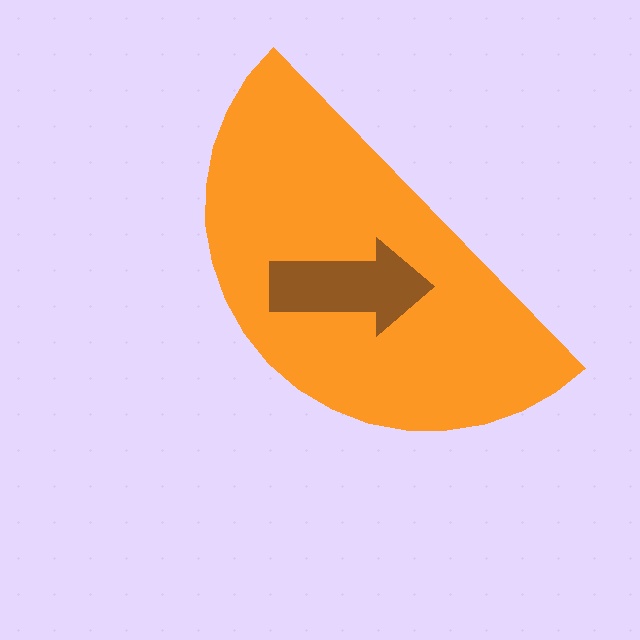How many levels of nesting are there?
2.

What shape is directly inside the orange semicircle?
The brown arrow.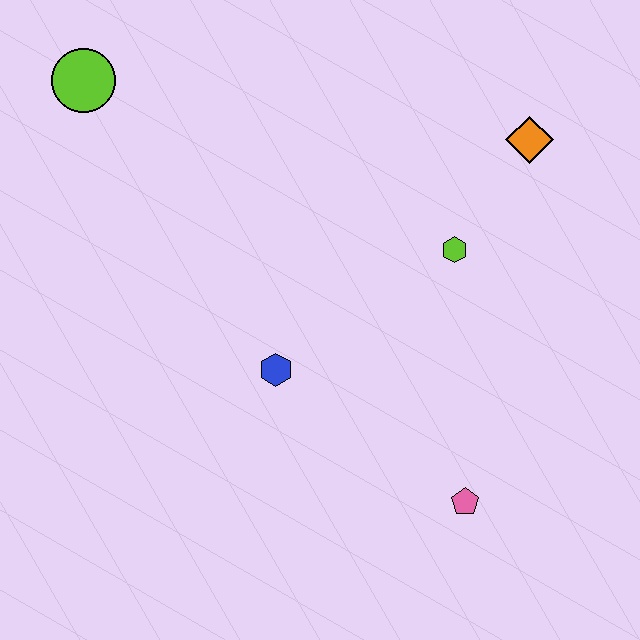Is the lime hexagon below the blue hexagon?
No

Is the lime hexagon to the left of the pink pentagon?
Yes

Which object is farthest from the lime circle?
The pink pentagon is farthest from the lime circle.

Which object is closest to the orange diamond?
The lime hexagon is closest to the orange diamond.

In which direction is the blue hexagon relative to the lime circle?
The blue hexagon is below the lime circle.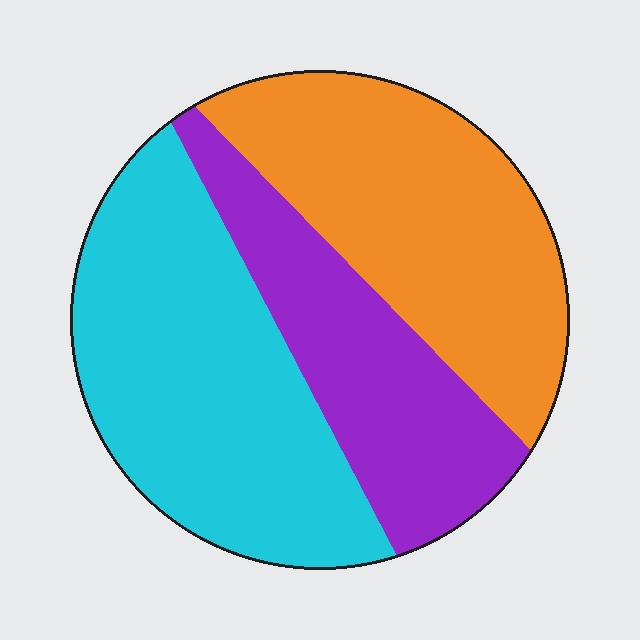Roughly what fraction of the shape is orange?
Orange takes up about one third (1/3) of the shape.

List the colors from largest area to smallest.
From largest to smallest: cyan, orange, purple.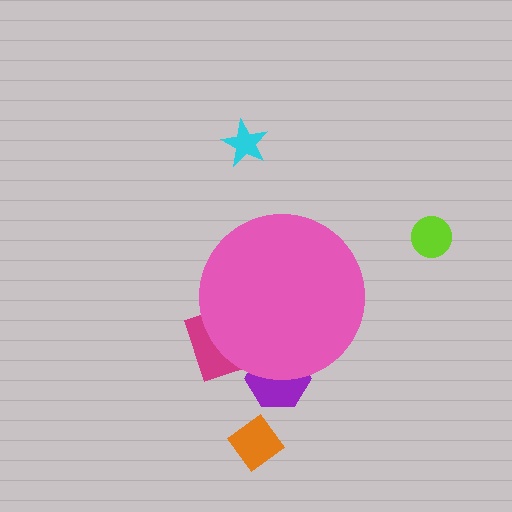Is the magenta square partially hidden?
Yes, the magenta square is partially hidden behind the pink circle.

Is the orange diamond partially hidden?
No, the orange diamond is fully visible.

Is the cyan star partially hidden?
No, the cyan star is fully visible.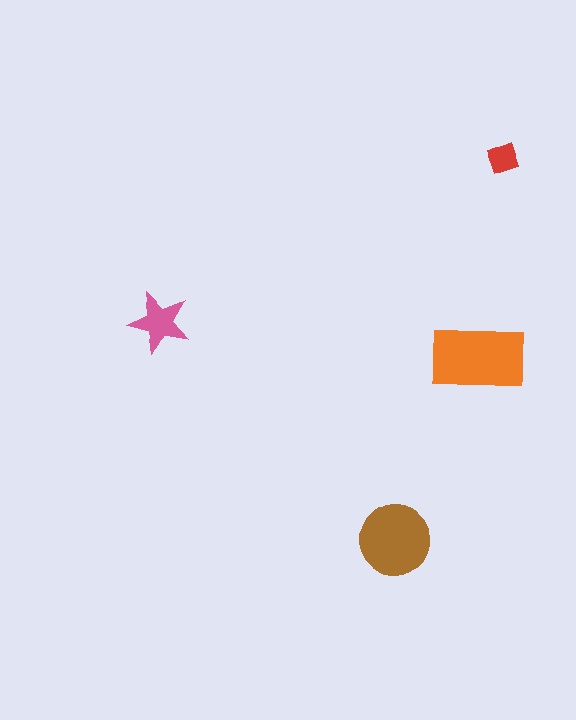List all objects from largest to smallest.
The orange rectangle, the brown circle, the pink star, the red diamond.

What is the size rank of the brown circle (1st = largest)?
2nd.